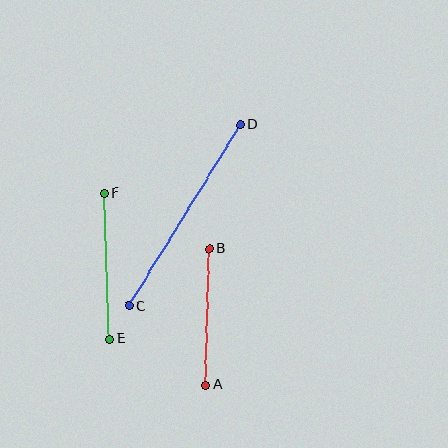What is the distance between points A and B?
The distance is approximately 136 pixels.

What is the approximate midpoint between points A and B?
The midpoint is at approximately (207, 317) pixels.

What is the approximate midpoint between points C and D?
The midpoint is at approximately (184, 215) pixels.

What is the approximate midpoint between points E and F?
The midpoint is at approximately (107, 266) pixels.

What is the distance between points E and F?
The distance is approximately 146 pixels.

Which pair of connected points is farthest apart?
Points C and D are farthest apart.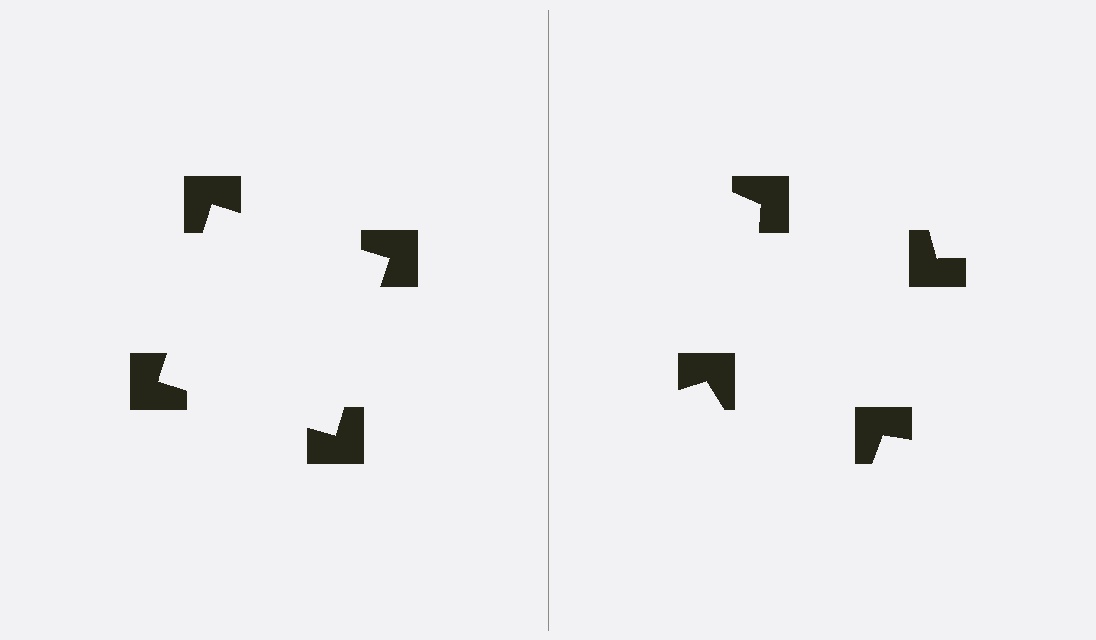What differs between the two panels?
The notched squares are positioned identically on both sides; only the wedge orientations differ. On the left they align to a square; on the right they are misaligned.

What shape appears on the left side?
An illusory square.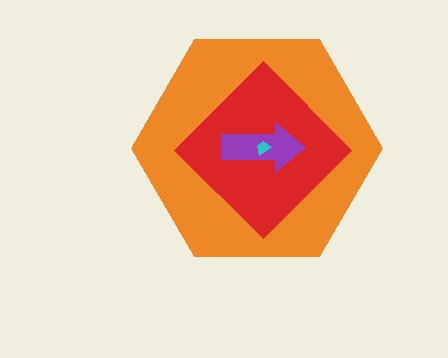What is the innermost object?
The cyan trapezoid.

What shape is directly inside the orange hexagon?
The red diamond.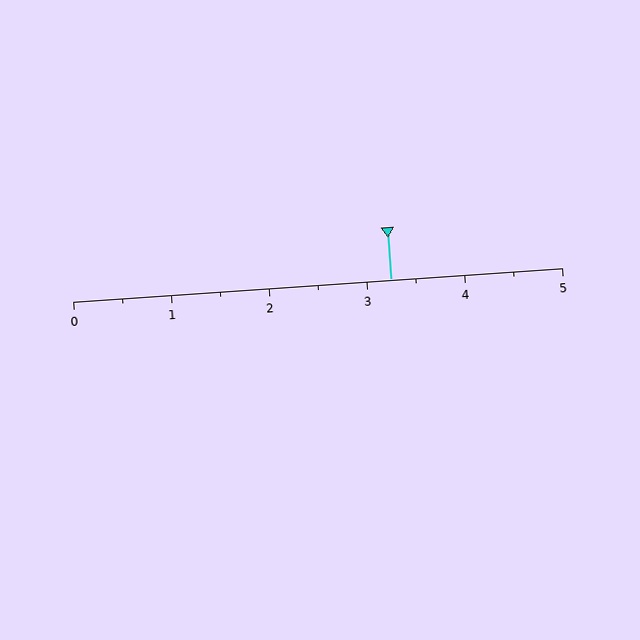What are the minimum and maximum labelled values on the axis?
The axis runs from 0 to 5.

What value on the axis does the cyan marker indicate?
The marker indicates approximately 3.2.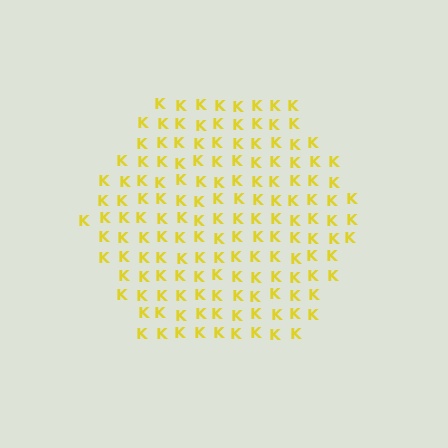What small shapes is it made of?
It is made of small letter K's.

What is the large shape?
The large shape is a hexagon.